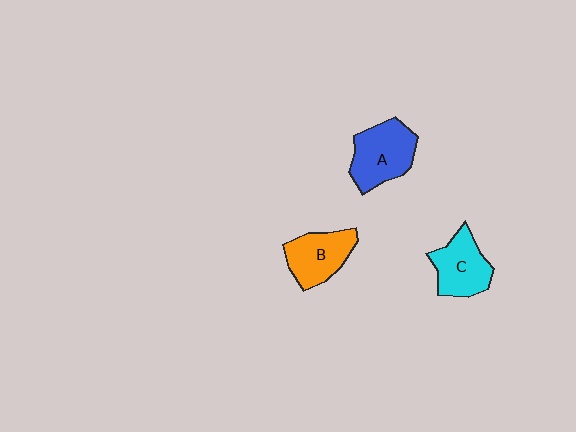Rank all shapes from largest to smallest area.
From largest to smallest: A (blue), B (orange), C (cyan).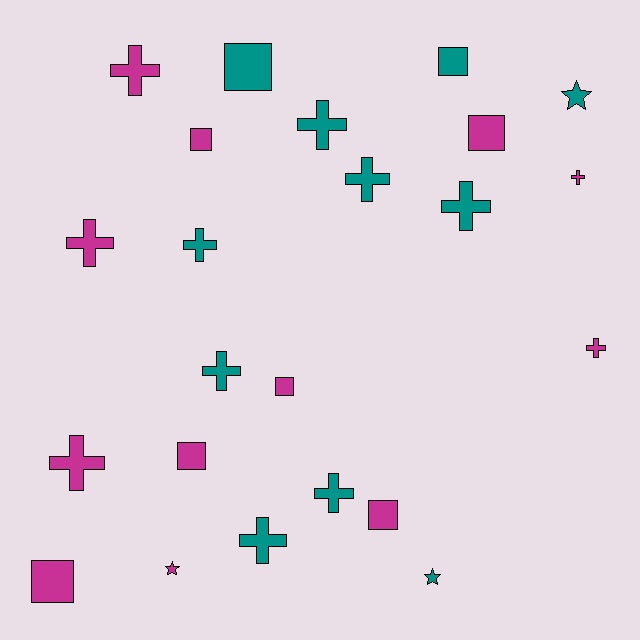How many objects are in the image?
There are 23 objects.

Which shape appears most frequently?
Cross, with 12 objects.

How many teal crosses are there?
There are 7 teal crosses.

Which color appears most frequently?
Magenta, with 12 objects.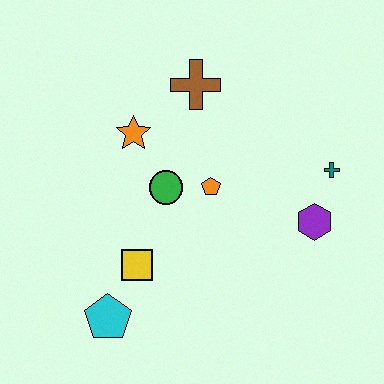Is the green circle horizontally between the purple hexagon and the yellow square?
Yes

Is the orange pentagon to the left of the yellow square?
No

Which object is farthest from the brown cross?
The cyan pentagon is farthest from the brown cross.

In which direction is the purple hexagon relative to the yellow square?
The purple hexagon is to the right of the yellow square.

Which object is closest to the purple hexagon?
The teal cross is closest to the purple hexagon.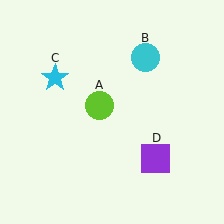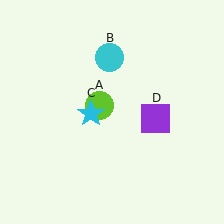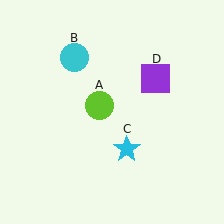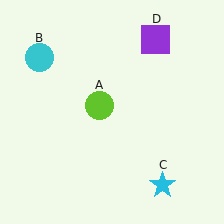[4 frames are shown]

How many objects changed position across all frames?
3 objects changed position: cyan circle (object B), cyan star (object C), purple square (object D).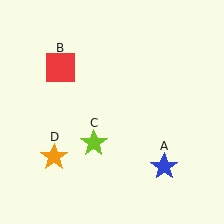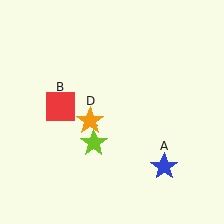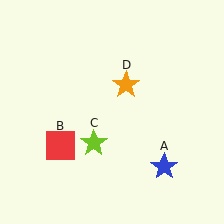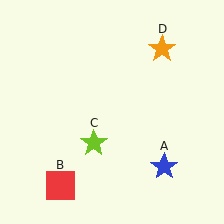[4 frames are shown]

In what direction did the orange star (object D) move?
The orange star (object D) moved up and to the right.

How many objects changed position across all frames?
2 objects changed position: red square (object B), orange star (object D).